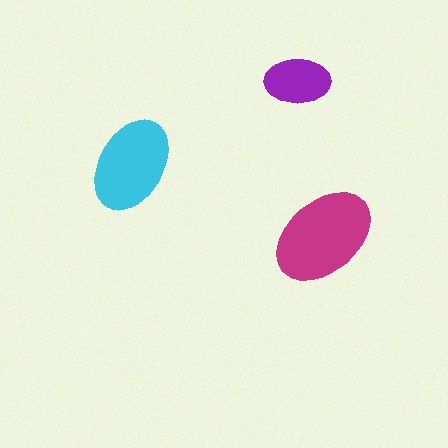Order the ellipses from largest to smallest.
the magenta one, the cyan one, the purple one.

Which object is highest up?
The purple ellipse is topmost.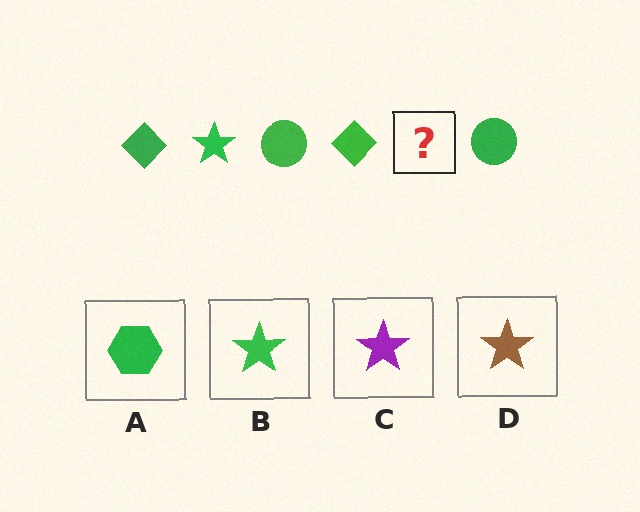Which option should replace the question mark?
Option B.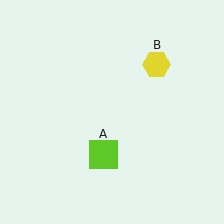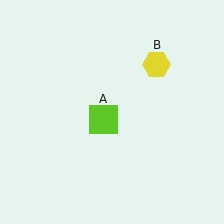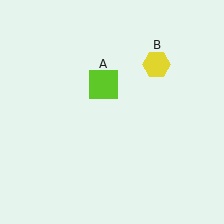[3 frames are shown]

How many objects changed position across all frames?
1 object changed position: lime square (object A).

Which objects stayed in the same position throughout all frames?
Yellow hexagon (object B) remained stationary.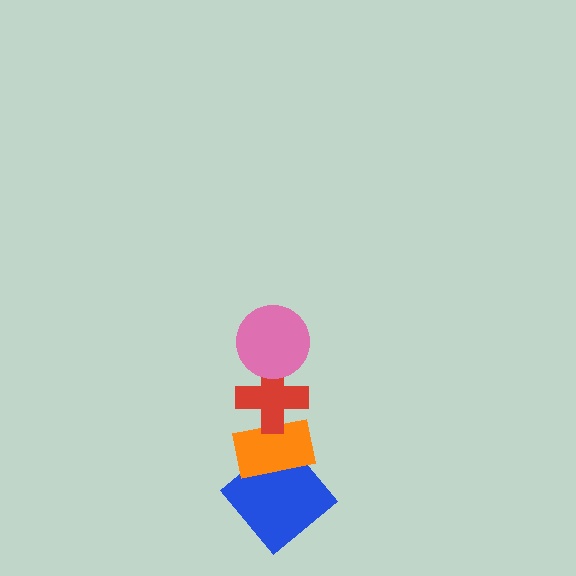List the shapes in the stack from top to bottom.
From top to bottom: the pink circle, the red cross, the orange rectangle, the blue diamond.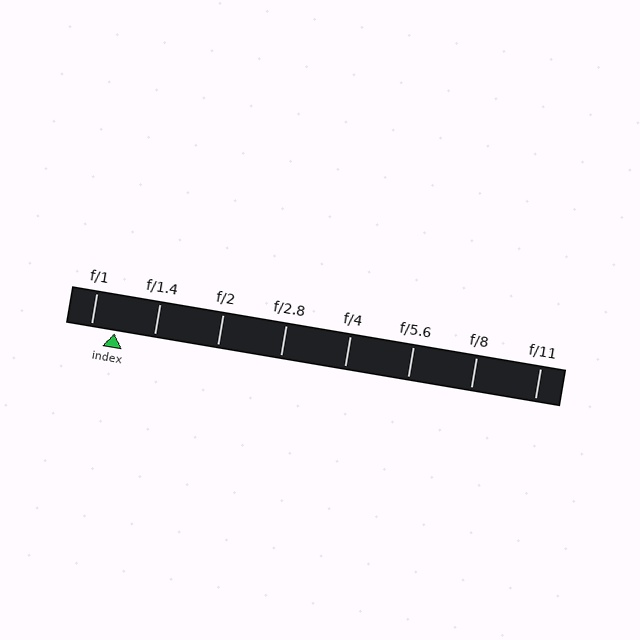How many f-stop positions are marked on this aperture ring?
There are 8 f-stop positions marked.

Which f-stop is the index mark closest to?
The index mark is closest to f/1.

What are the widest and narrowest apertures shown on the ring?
The widest aperture shown is f/1 and the narrowest is f/11.